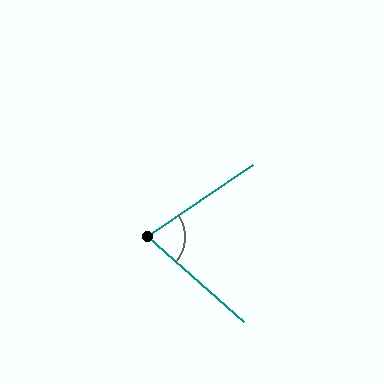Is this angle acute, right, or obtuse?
It is acute.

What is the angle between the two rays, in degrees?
Approximately 75 degrees.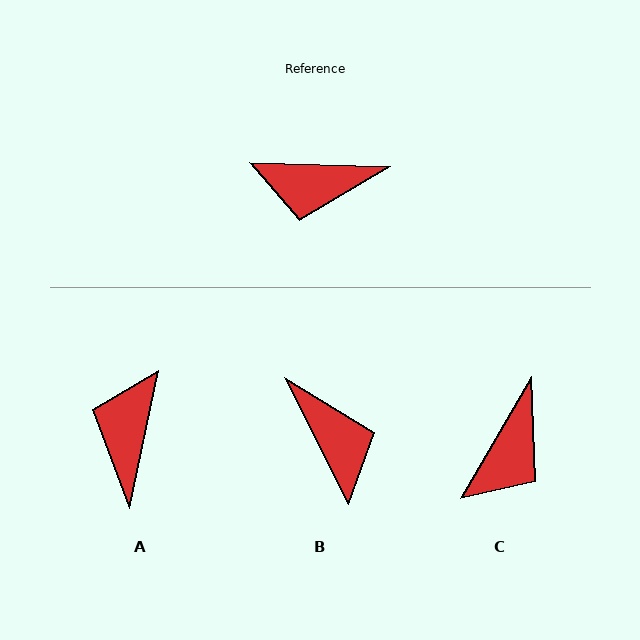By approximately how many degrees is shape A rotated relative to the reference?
Approximately 100 degrees clockwise.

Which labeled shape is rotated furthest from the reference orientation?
B, about 118 degrees away.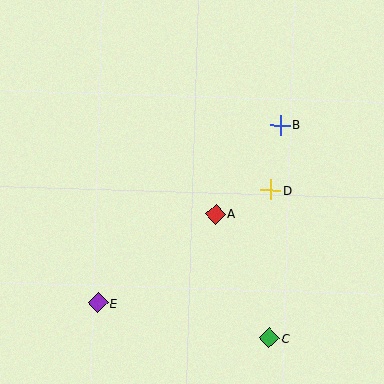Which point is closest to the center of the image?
Point A at (215, 214) is closest to the center.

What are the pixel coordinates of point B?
Point B is at (280, 125).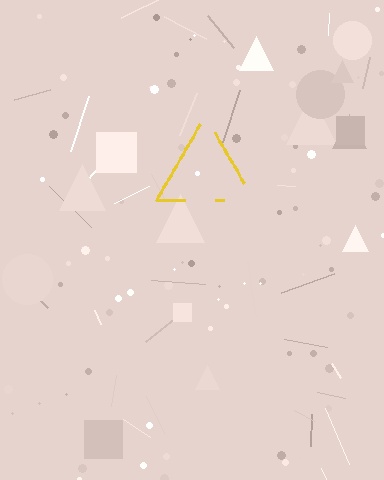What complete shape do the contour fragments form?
The contour fragments form a triangle.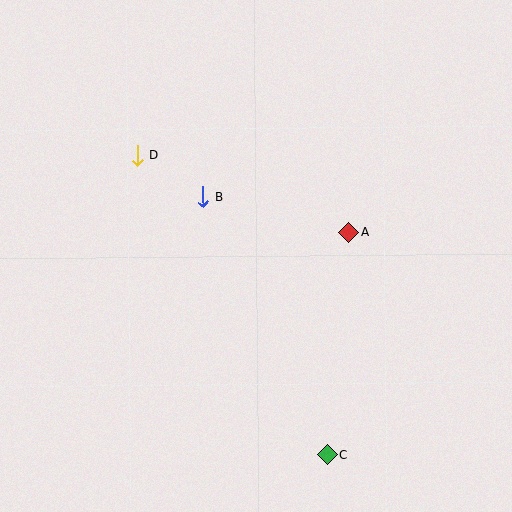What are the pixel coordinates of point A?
Point A is at (349, 232).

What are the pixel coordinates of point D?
Point D is at (137, 155).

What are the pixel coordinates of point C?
Point C is at (327, 455).